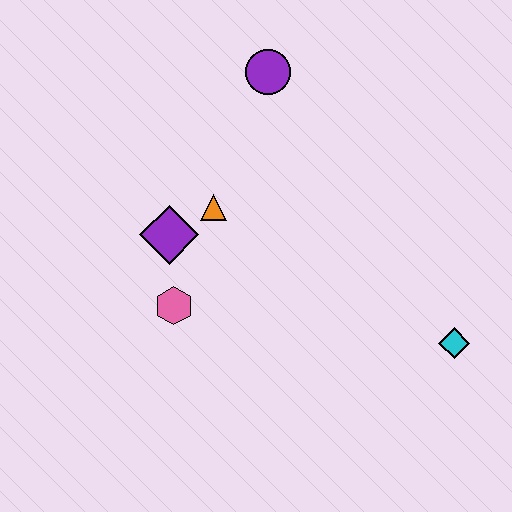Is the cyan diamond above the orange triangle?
No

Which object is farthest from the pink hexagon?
The cyan diamond is farthest from the pink hexagon.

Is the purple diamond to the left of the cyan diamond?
Yes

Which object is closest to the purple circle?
The orange triangle is closest to the purple circle.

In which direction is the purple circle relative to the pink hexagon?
The purple circle is above the pink hexagon.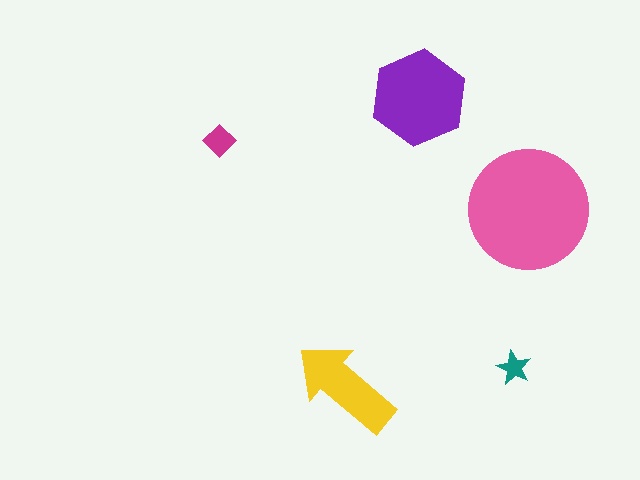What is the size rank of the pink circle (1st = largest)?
1st.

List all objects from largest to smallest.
The pink circle, the purple hexagon, the yellow arrow, the magenta diamond, the teal star.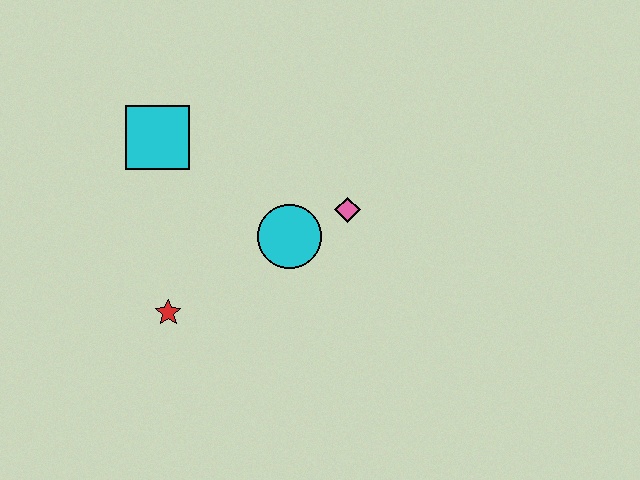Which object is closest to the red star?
The cyan circle is closest to the red star.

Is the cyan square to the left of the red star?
Yes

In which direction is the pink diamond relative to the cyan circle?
The pink diamond is to the right of the cyan circle.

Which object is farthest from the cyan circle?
The cyan square is farthest from the cyan circle.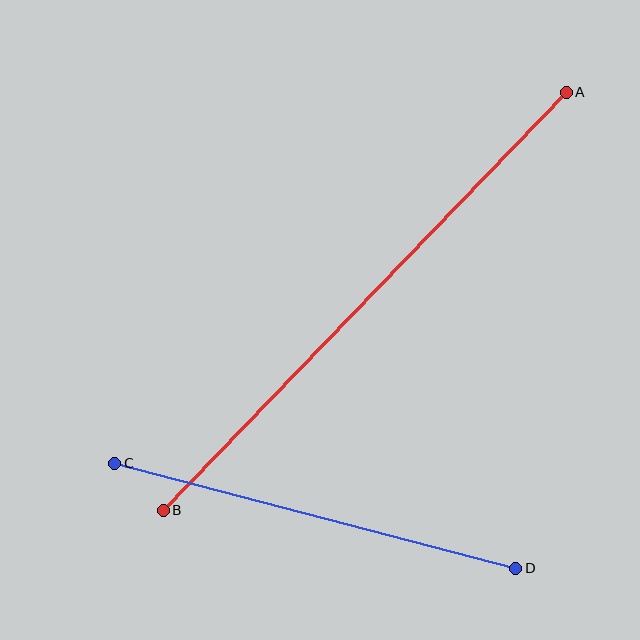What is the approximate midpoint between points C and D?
The midpoint is at approximately (315, 516) pixels.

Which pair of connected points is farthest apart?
Points A and B are farthest apart.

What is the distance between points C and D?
The distance is approximately 414 pixels.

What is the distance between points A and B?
The distance is approximately 581 pixels.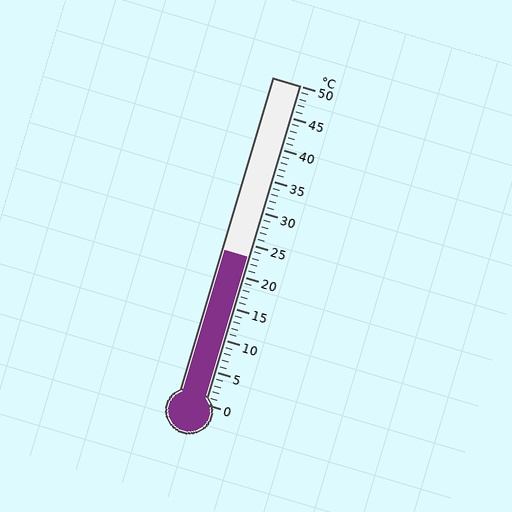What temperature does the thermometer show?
The thermometer shows approximately 23°C.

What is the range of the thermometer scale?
The thermometer scale ranges from 0°C to 50°C.